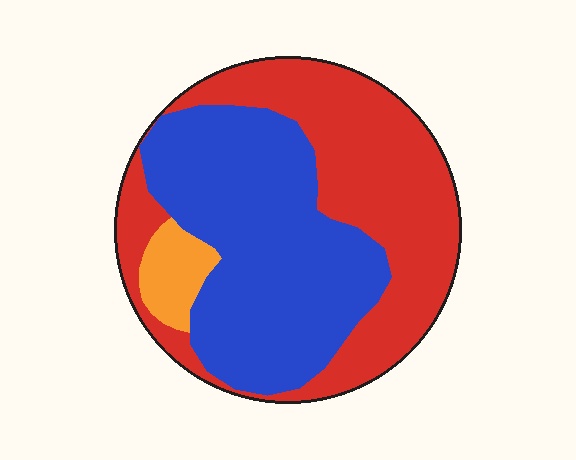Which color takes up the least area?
Orange, at roughly 5%.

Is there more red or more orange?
Red.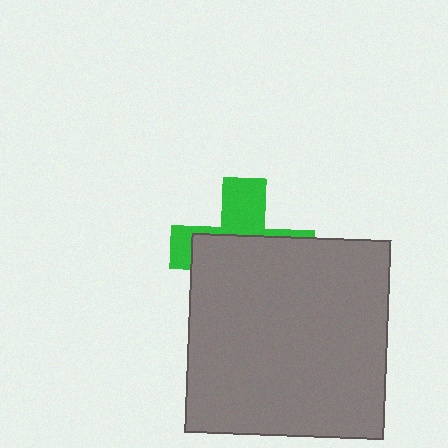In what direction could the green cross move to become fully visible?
The green cross could move up. That would shift it out from behind the gray square entirely.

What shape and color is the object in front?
The object in front is a gray square.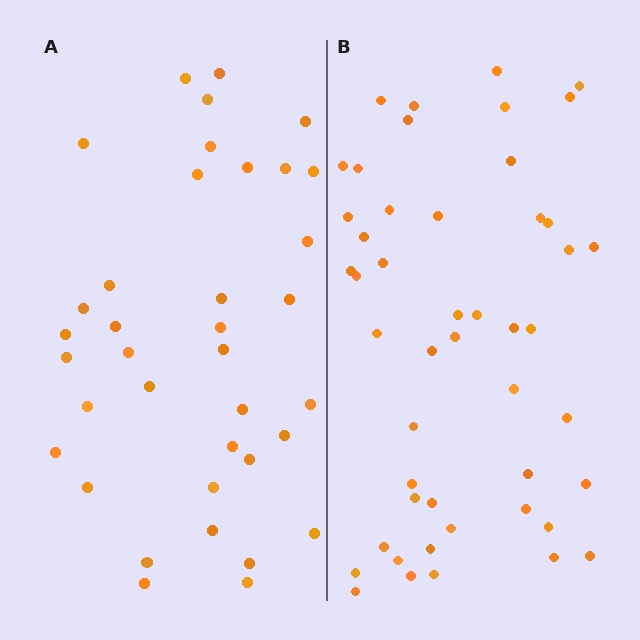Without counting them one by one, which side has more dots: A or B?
Region B (the right region) has more dots.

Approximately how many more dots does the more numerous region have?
Region B has roughly 12 or so more dots than region A.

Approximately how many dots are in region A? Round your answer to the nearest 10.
About 40 dots. (The exact count is 37, which rounds to 40.)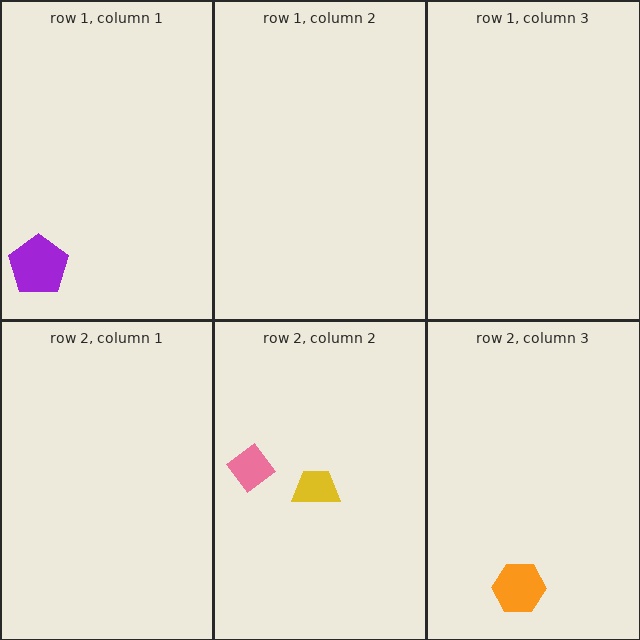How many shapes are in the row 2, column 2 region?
2.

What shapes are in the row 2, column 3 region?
The orange hexagon.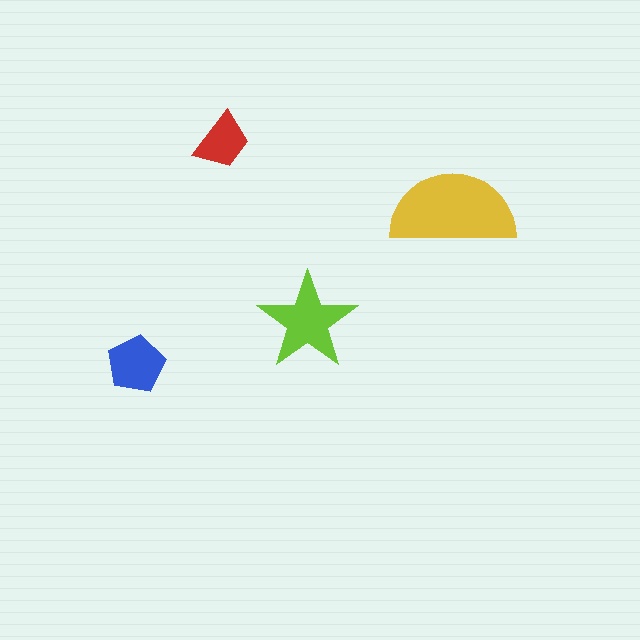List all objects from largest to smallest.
The yellow semicircle, the lime star, the blue pentagon, the red trapezoid.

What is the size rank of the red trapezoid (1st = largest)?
4th.